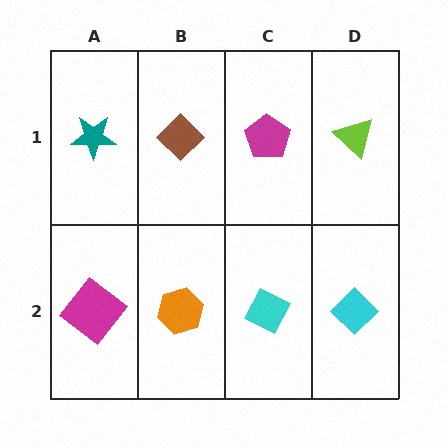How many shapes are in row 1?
4 shapes.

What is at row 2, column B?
An orange hexagon.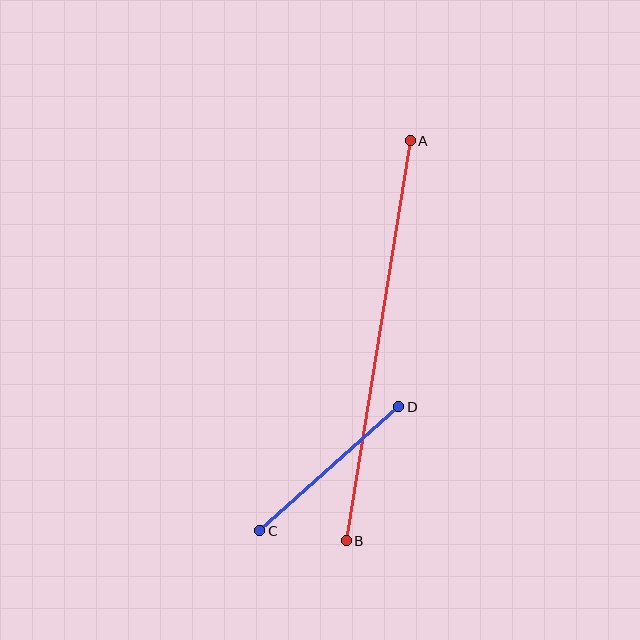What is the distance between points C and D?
The distance is approximately 186 pixels.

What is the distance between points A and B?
The distance is approximately 405 pixels.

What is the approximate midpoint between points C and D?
The midpoint is at approximately (329, 469) pixels.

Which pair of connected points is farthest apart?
Points A and B are farthest apart.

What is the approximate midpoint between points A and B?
The midpoint is at approximately (378, 341) pixels.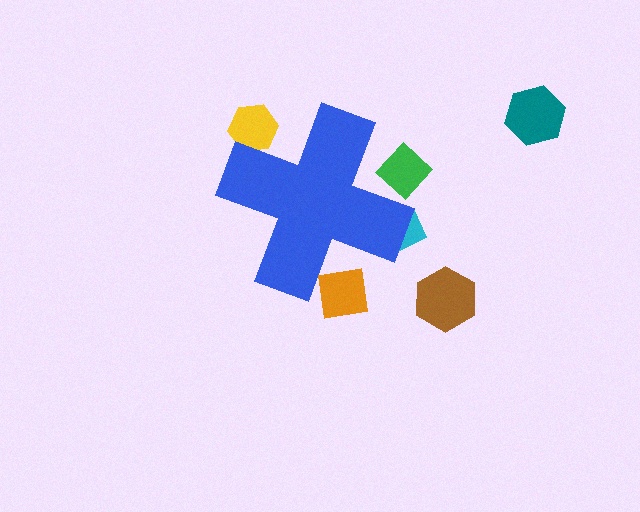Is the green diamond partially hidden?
Yes, the green diamond is partially hidden behind the blue cross.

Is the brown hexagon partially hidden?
No, the brown hexagon is fully visible.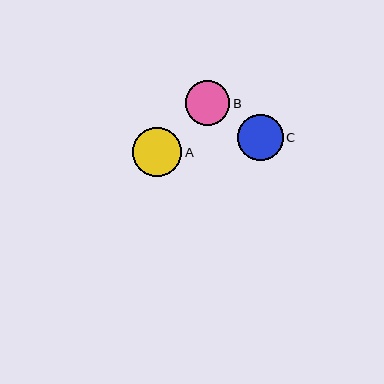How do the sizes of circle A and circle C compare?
Circle A and circle C are approximately the same size.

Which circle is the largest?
Circle A is the largest with a size of approximately 49 pixels.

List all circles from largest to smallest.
From largest to smallest: A, C, B.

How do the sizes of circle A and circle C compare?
Circle A and circle C are approximately the same size.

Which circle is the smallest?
Circle B is the smallest with a size of approximately 45 pixels.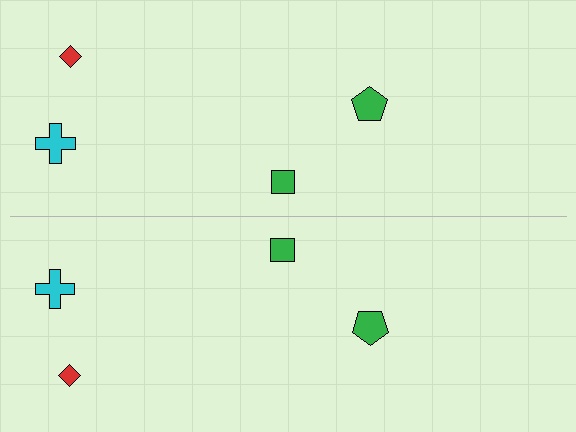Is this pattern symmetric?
Yes, this pattern has bilateral (reflection) symmetry.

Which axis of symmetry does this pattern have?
The pattern has a horizontal axis of symmetry running through the center of the image.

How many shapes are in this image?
There are 8 shapes in this image.